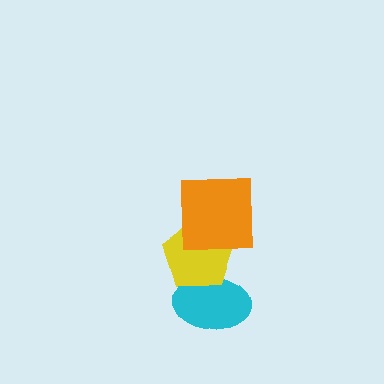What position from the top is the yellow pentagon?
The yellow pentagon is 2nd from the top.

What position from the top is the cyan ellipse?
The cyan ellipse is 3rd from the top.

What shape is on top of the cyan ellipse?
The yellow pentagon is on top of the cyan ellipse.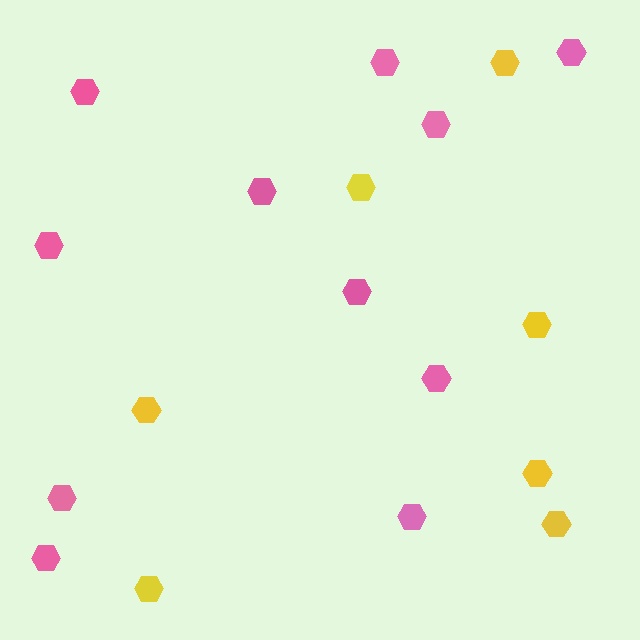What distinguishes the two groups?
There are 2 groups: one group of pink hexagons (11) and one group of yellow hexagons (7).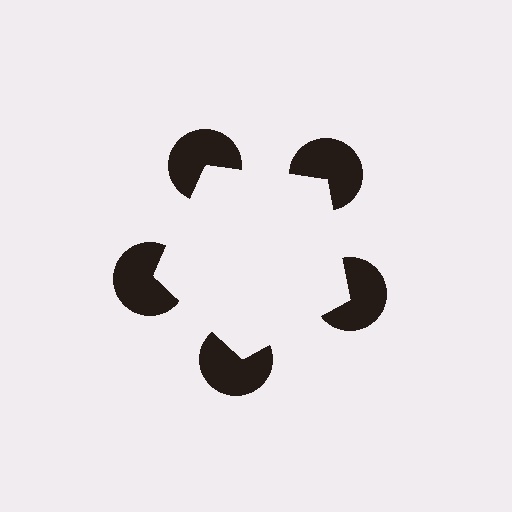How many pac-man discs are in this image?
There are 5 — one at each vertex of the illusory pentagon.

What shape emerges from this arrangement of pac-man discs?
An illusory pentagon — its edges are inferred from the aligned wedge cuts in the pac-man discs, not physically drawn.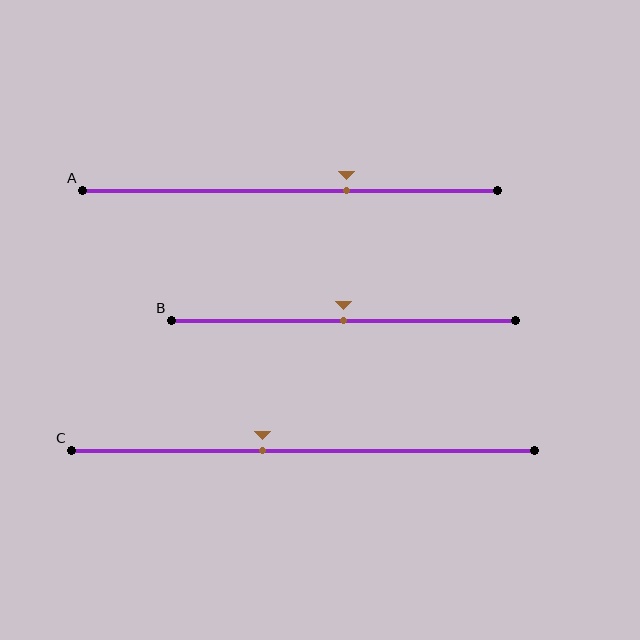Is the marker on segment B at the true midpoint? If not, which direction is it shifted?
Yes, the marker on segment B is at the true midpoint.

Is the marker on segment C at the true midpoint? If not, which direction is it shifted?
No, the marker on segment C is shifted to the left by about 9% of the segment length.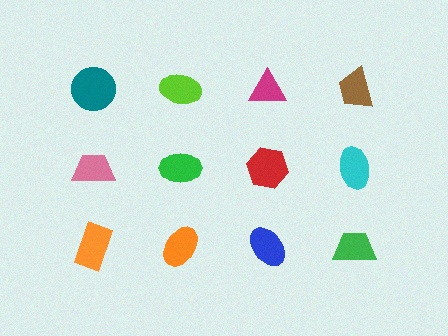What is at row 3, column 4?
A green trapezoid.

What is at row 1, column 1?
A teal circle.